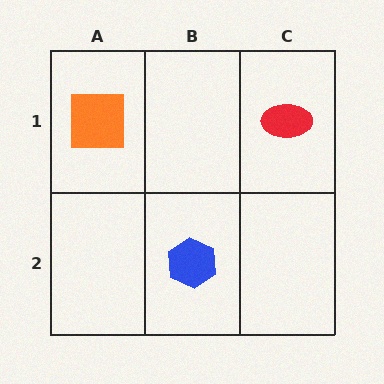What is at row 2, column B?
A blue hexagon.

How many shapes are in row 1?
2 shapes.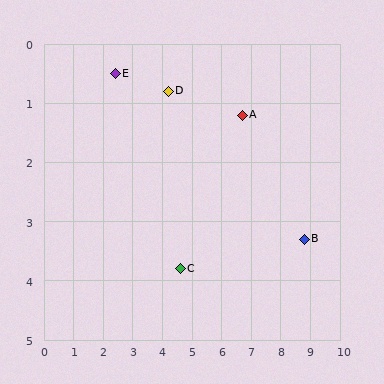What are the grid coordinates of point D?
Point D is at approximately (4.2, 0.8).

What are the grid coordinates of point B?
Point B is at approximately (8.8, 3.3).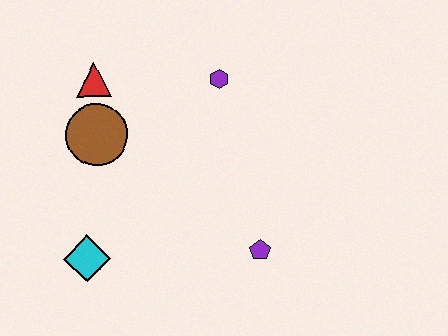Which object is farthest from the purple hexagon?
The cyan diamond is farthest from the purple hexagon.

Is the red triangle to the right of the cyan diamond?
Yes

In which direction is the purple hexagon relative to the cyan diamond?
The purple hexagon is above the cyan diamond.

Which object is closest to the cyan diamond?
The brown circle is closest to the cyan diamond.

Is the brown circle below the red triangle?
Yes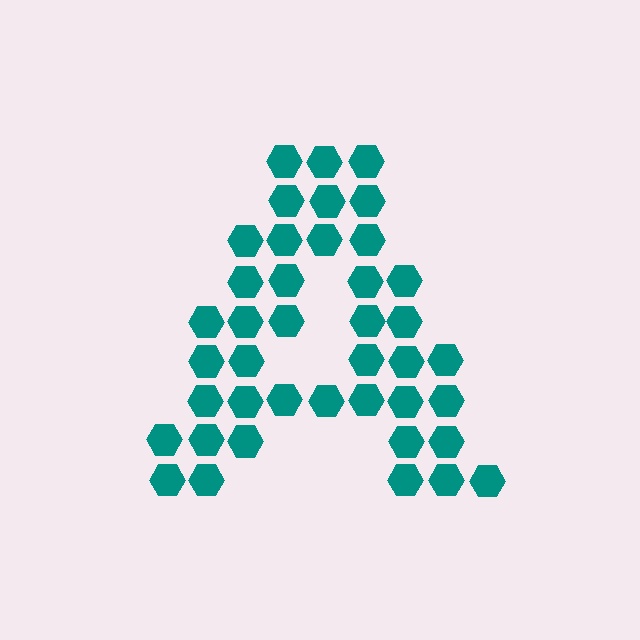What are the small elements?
The small elements are hexagons.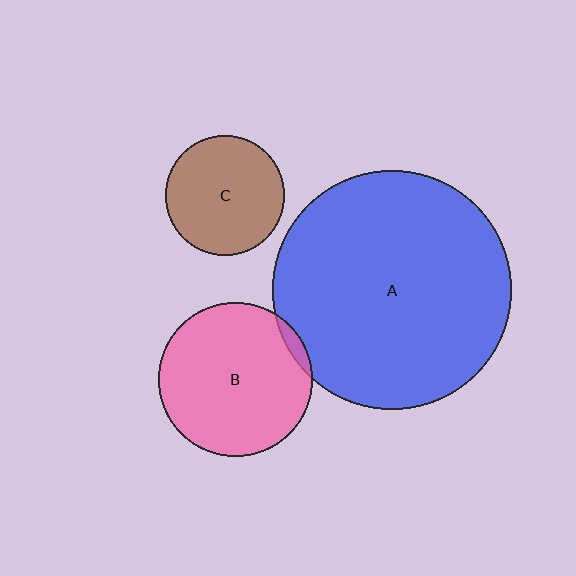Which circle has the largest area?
Circle A (blue).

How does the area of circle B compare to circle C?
Approximately 1.7 times.